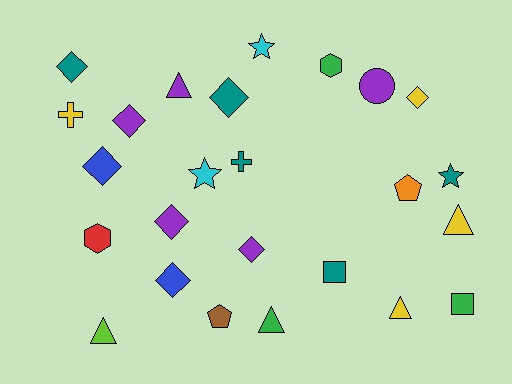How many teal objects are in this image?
There are 5 teal objects.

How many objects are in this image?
There are 25 objects.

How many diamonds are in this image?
There are 8 diamonds.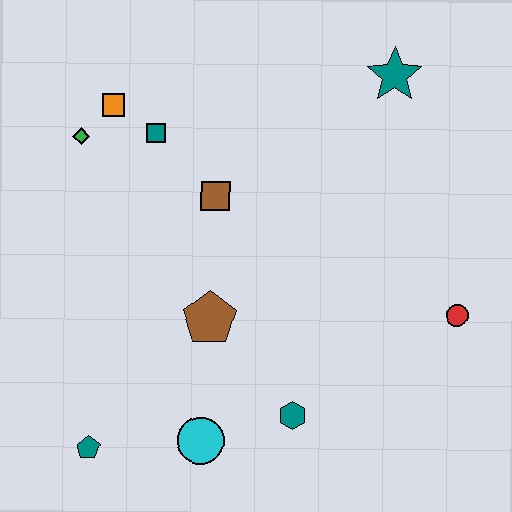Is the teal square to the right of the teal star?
No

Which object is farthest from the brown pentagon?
The teal star is farthest from the brown pentagon.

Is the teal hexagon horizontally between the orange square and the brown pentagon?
No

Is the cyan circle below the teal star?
Yes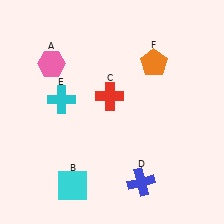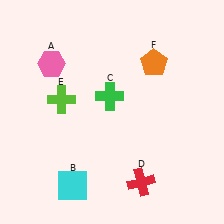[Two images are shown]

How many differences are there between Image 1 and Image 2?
There are 3 differences between the two images.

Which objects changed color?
C changed from red to green. D changed from blue to red. E changed from cyan to lime.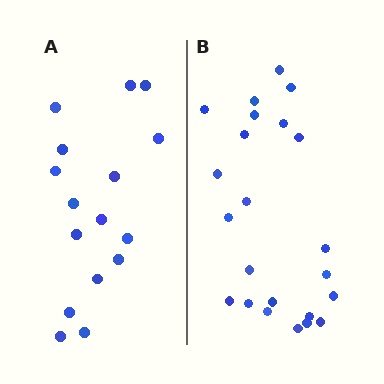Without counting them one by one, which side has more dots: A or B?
Region B (the right region) has more dots.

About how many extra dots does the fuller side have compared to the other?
Region B has roughly 8 or so more dots than region A.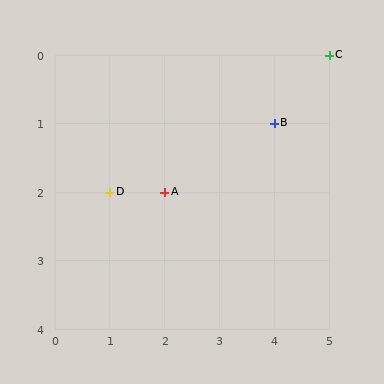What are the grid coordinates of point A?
Point A is at grid coordinates (2, 2).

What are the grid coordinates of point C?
Point C is at grid coordinates (5, 0).